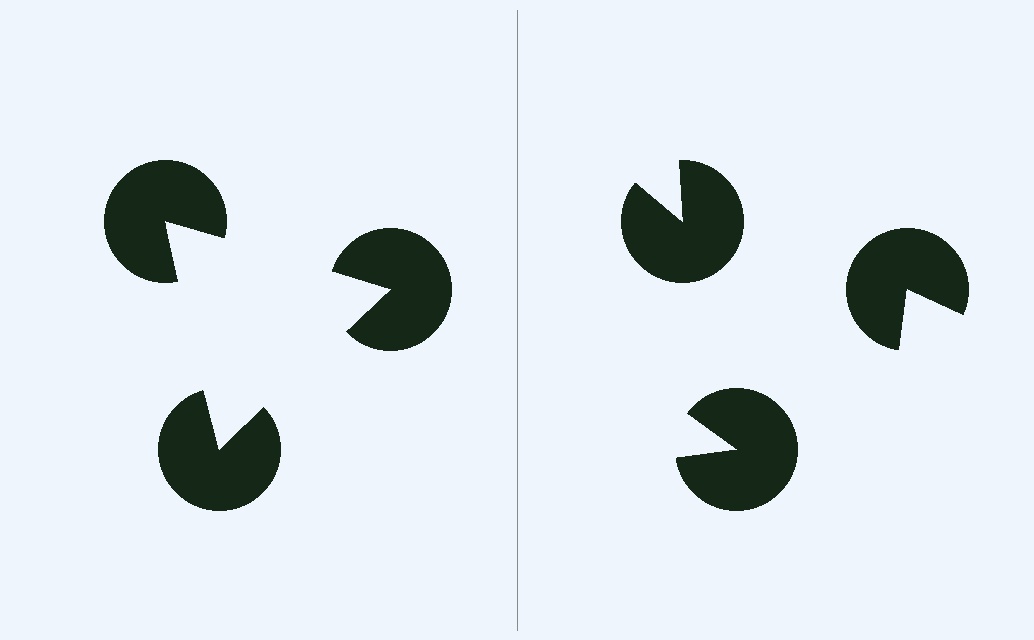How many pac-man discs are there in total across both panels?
6 — 3 on each side.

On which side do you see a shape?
An illusory triangle appears on the left side. On the right side the wedge cuts are rotated, so no coherent shape forms.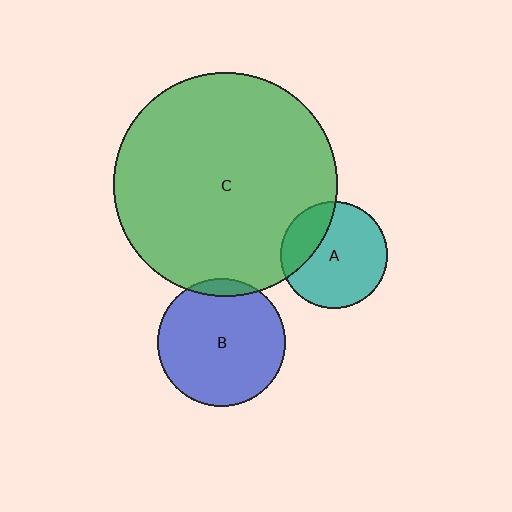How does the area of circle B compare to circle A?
Approximately 1.5 times.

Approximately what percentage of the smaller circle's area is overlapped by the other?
Approximately 25%.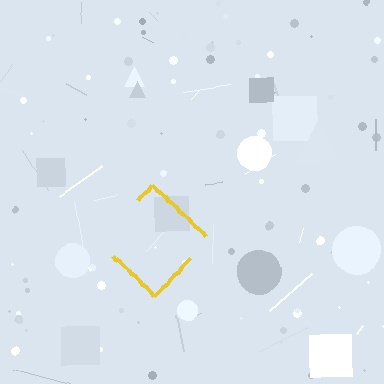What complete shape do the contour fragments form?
The contour fragments form a diamond.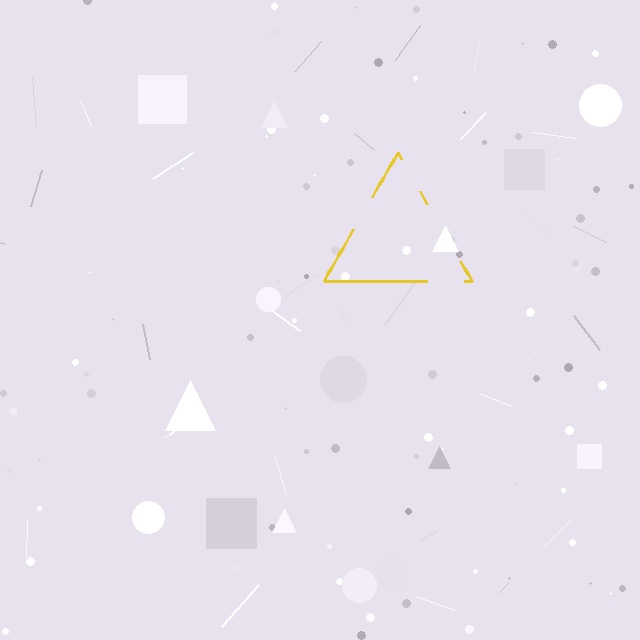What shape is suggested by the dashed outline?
The dashed outline suggests a triangle.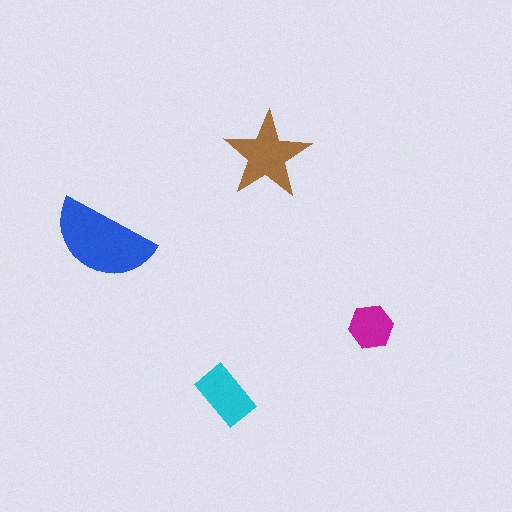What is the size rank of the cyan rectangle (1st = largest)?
3rd.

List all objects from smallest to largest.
The magenta hexagon, the cyan rectangle, the brown star, the blue semicircle.